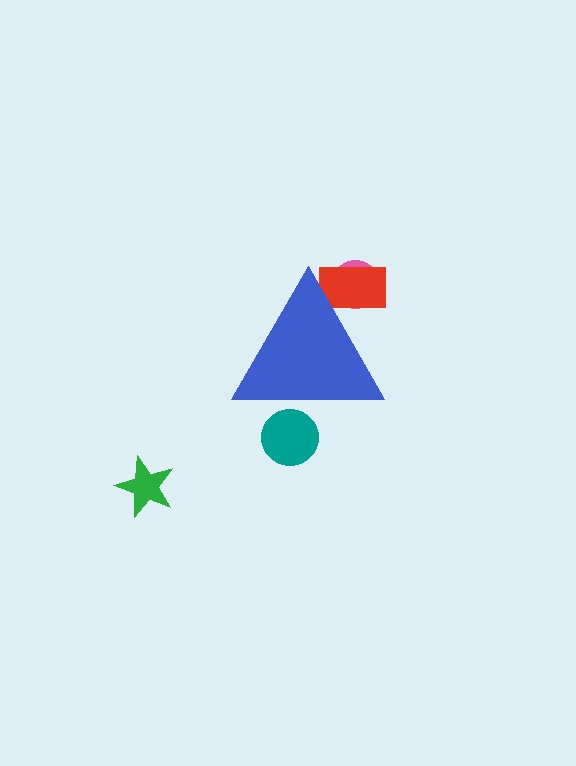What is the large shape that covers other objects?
A blue triangle.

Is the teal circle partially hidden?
Yes, the teal circle is partially hidden behind the blue triangle.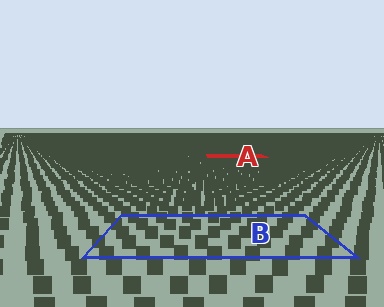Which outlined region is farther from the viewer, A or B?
Region A is farther from the viewer — the texture elements inside it appear smaller and more densely packed.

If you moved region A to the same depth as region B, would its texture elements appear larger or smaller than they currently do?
They would appear larger. At a closer depth, the same texture elements are projected at a bigger on-screen size.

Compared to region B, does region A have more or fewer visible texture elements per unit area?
Region A has more texture elements per unit area — they are packed more densely because it is farther away.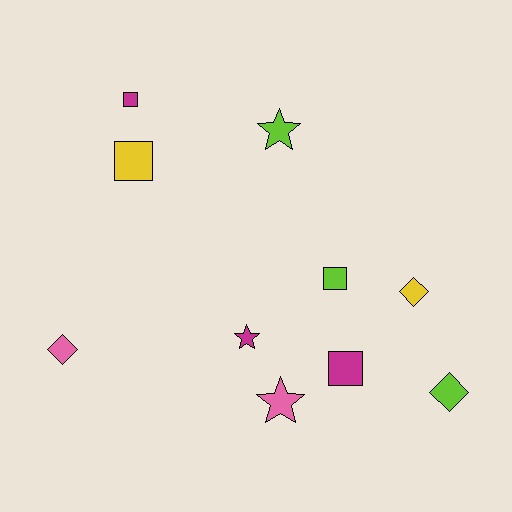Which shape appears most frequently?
Square, with 4 objects.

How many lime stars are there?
There is 1 lime star.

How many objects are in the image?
There are 10 objects.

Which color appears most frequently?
Lime, with 3 objects.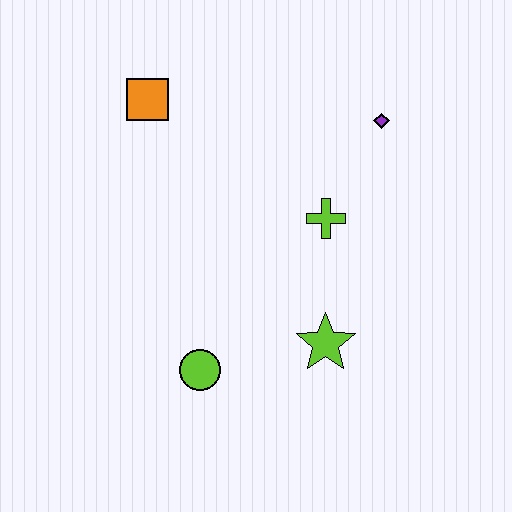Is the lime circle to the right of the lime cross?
No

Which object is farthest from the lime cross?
The orange square is farthest from the lime cross.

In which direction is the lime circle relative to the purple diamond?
The lime circle is below the purple diamond.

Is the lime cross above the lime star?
Yes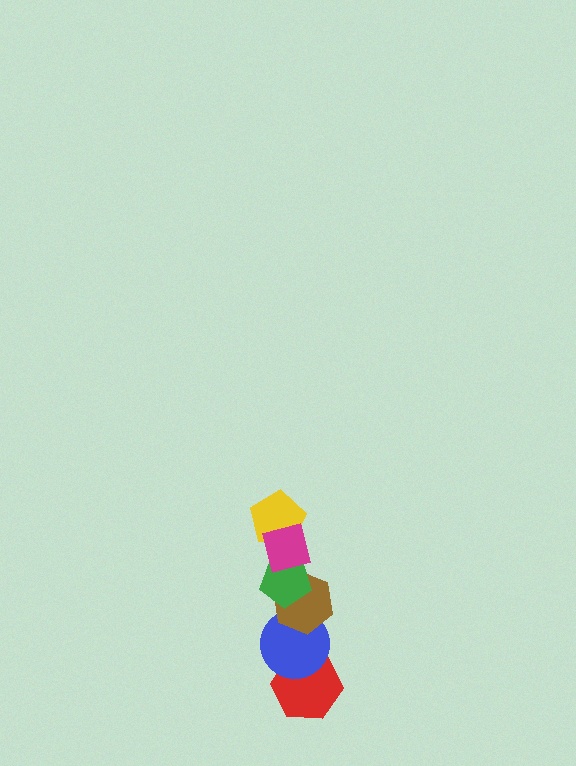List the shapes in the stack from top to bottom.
From top to bottom: the magenta square, the yellow pentagon, the green pentagon, the brown hexagon, the blue circle, the red hexagon.